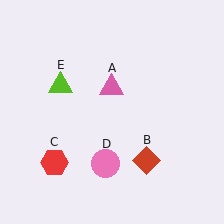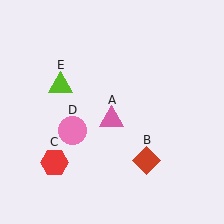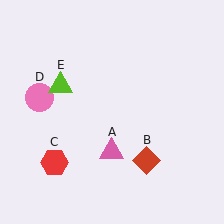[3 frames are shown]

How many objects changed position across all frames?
2 objects changed position: pink triangle (object A), pink circle (object D).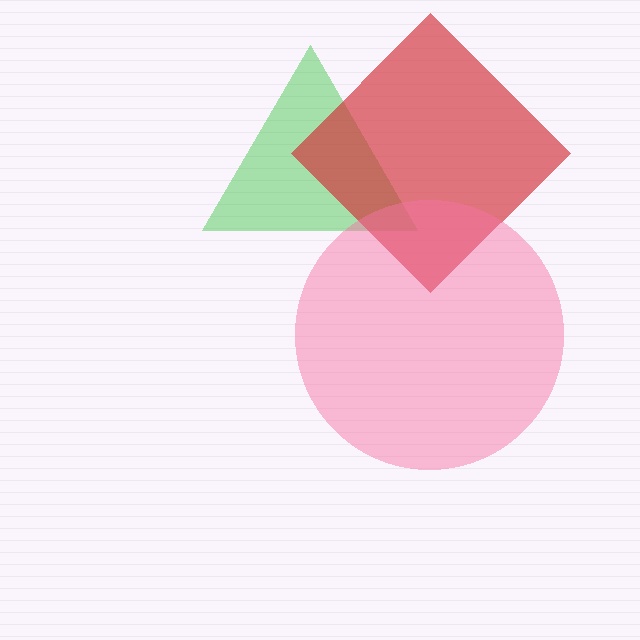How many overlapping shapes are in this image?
There are 3 overlapping shapes in the image.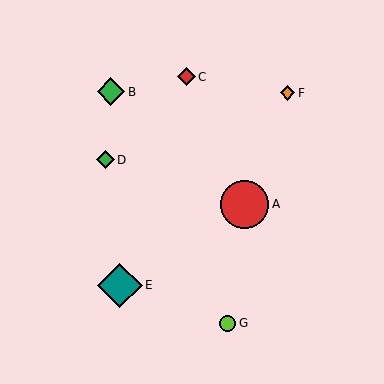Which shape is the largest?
The red circle (labeled A) is the largest.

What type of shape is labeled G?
Shape G is a lime circle.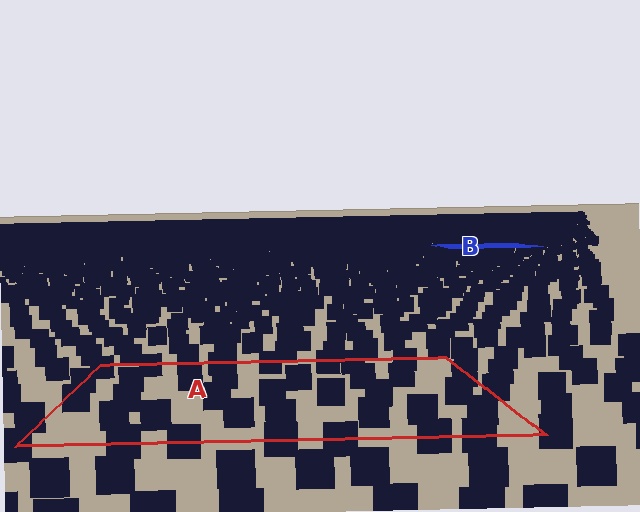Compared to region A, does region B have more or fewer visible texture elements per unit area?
Region B has more texture elements per unit area — they are packed more densely because it is farther away.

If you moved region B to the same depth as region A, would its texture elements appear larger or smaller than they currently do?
They would appear larger. At a closer depth, the same texture elements are projected at a bigger on-screen size.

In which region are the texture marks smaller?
The texture marks are smaller in region B, because it is farther away.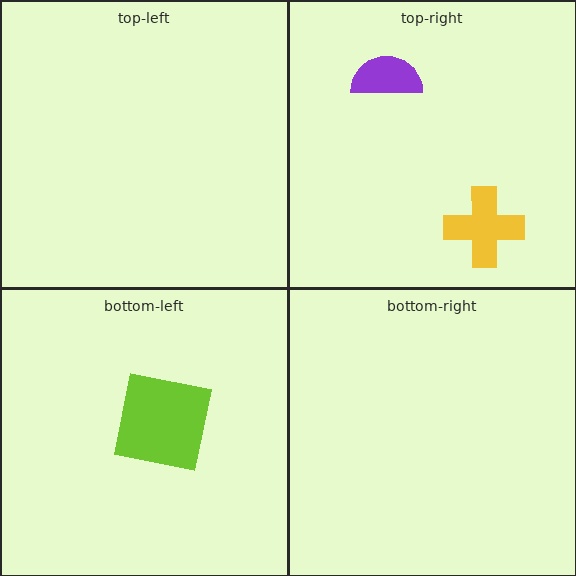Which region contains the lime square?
The bottom-left region.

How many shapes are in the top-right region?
2.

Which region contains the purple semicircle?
The top-right region.